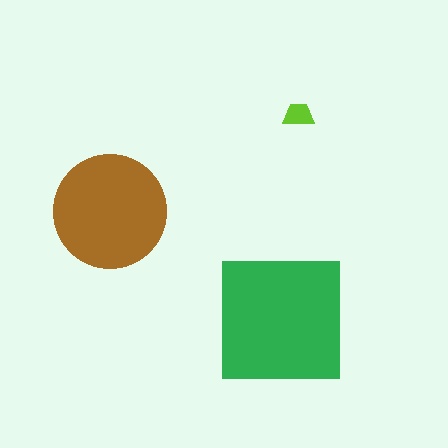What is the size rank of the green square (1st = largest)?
1st.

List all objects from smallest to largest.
The lime trapezoid, the brown circle, the green square.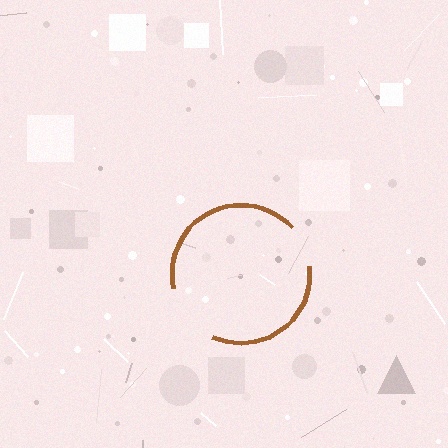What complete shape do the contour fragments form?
The contour fragments form a circle.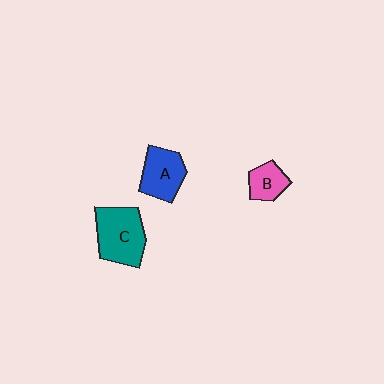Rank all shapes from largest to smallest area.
From largest to smallest: C (teal), A (blue), B (pink).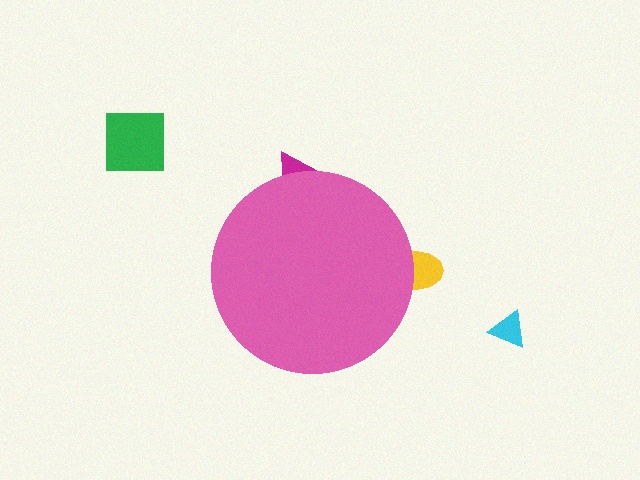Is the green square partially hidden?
No, the green square is fully visible.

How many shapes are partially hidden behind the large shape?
2 shapes are partially hidden.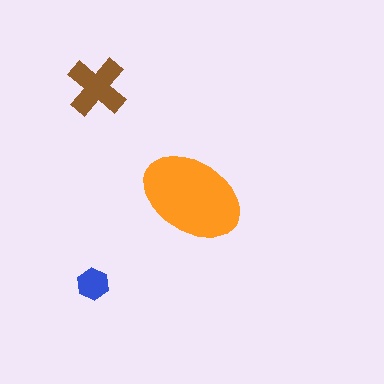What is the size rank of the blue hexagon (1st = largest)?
3rd.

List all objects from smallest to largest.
The blue hexagon, the brown cross, the orange ellipse.